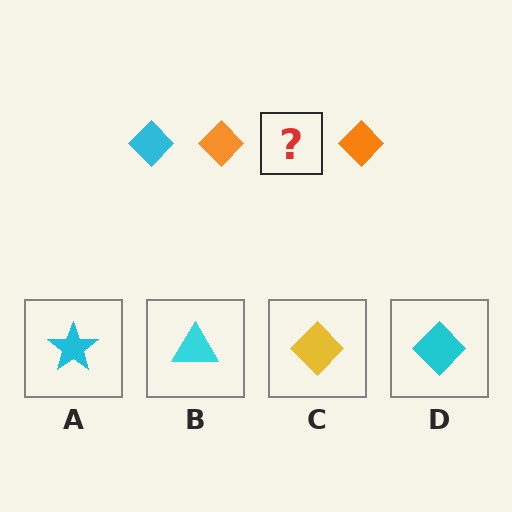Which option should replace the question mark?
Option D.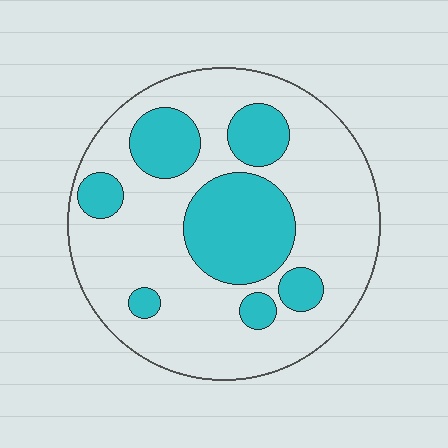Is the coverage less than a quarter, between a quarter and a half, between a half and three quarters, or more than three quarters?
Between a quarter and a half.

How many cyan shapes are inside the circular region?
7.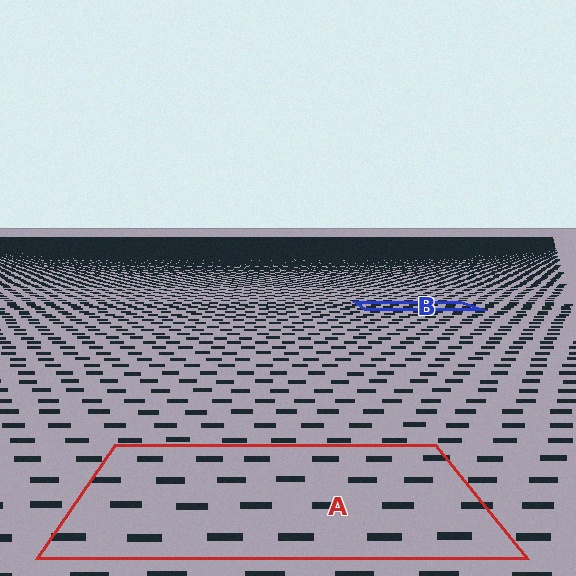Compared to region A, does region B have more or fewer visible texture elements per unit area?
Region B has more texture elements per unit area — they are packed more densely because it is farther away.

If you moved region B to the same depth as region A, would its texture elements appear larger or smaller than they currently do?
They would appear larger. At a closer depth, the same texture elements are projected at a bigger on-screen size.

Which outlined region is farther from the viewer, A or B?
Region B is farther from the viewer — the texture elements inside it appear smaller and more densely packed.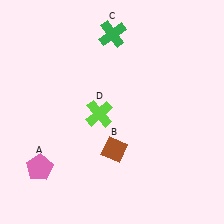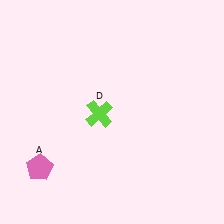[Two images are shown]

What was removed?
The brown diamond (B), the green cross (C) were removed in Image 2.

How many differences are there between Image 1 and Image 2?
There are 2 differences between the two images.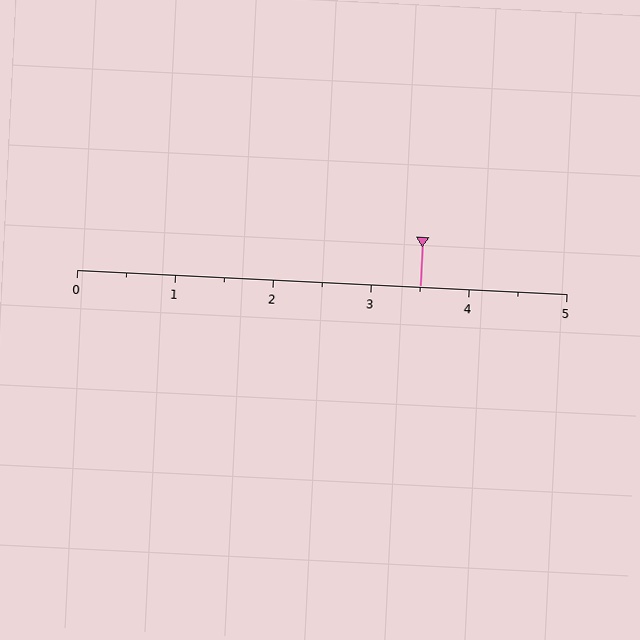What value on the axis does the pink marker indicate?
The marker indicates approximately 3.5.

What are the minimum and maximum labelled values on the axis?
The axis runs from 0 to 5.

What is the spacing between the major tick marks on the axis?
The major ticks are spaced 1 apart.